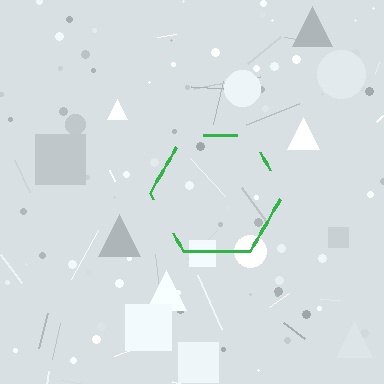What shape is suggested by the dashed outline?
The dashed outline suggests a hexagon.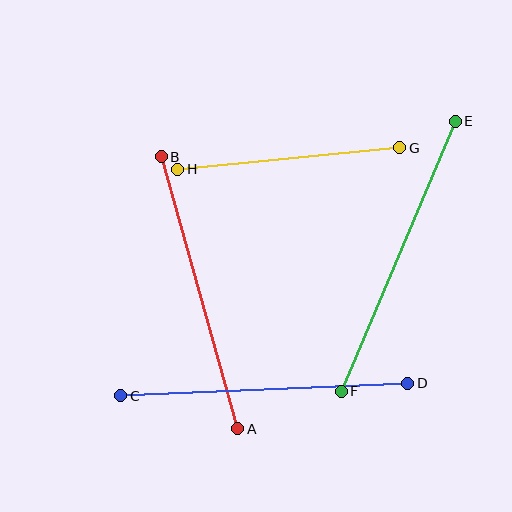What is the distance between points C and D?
The distance is approximately 287 pixels.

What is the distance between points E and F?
The distance is approximately 293 pixels.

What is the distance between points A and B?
The distance is approximately 283 pixels.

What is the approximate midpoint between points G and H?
The midpoint is at approximately (289, 159) pixels.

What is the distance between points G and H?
The distance is approximately 223 pixels.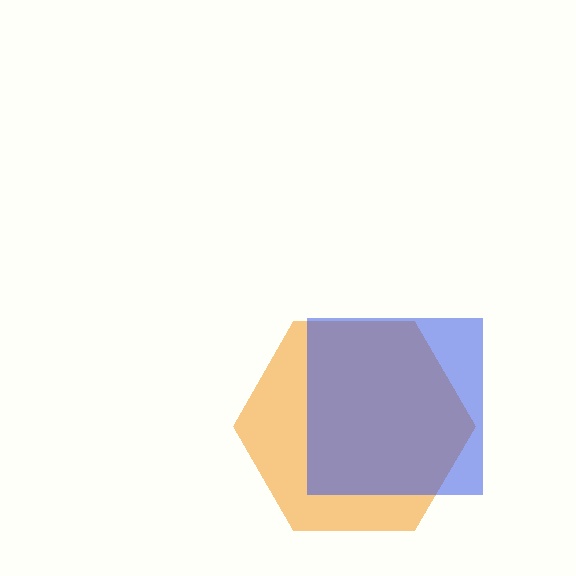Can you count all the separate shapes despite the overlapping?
Yes, there are 2 separate shapes.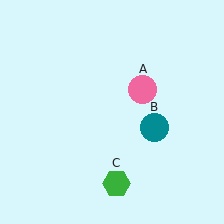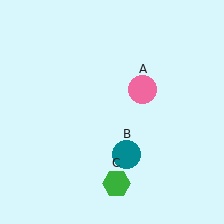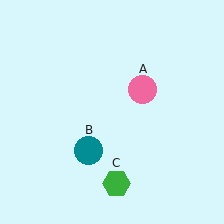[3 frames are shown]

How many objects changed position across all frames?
1 object changed position: teal circle (object B).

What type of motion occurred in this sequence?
The teal circle (object B) rotated clockwise around the center of the scene.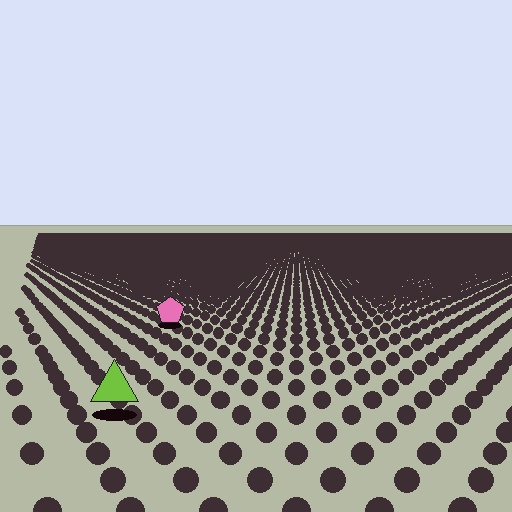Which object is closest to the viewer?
The lime triangle is closest. The texture marks near it are larger and more spread out.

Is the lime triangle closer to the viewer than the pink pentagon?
Yes. The lime triangle is closer — you can tell from the texture gradient: the ground texture is coarser near it.